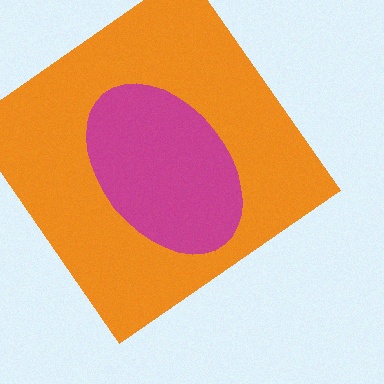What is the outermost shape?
The orange diamond.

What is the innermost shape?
The magenta ellipse.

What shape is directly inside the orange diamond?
The magenta ellipse.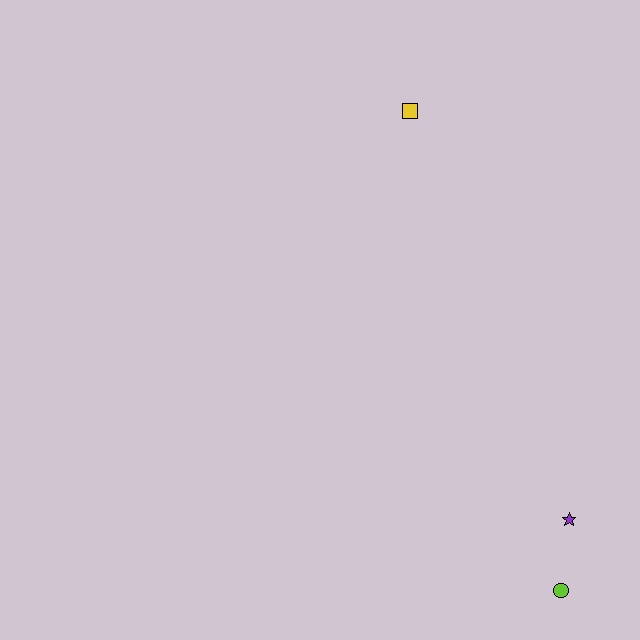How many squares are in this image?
There is 1 square.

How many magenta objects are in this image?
There are no magenta objects.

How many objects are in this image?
There are 3 objects.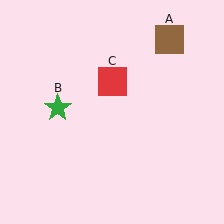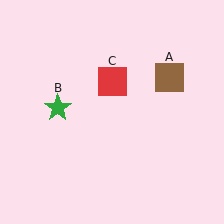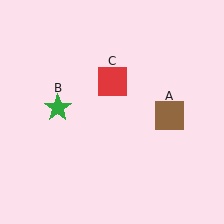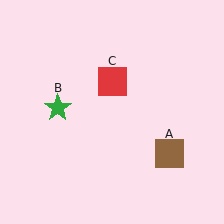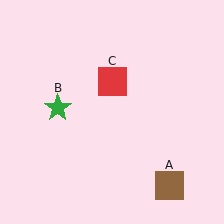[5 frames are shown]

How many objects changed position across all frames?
1 object changed position: brown square (object A).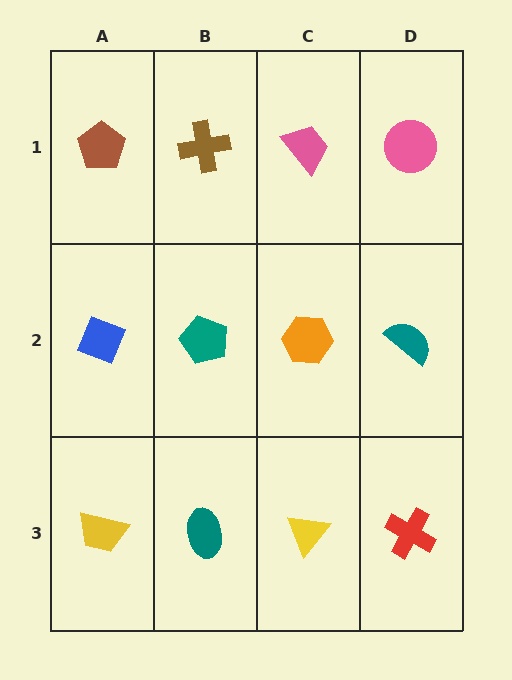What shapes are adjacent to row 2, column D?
A pink circle (row 1, column D), a red cross (row 3, column D), an orange hexagon (row 2, column C).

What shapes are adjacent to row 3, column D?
A teal semicircle (row 2, column D), a yellow triangle (row 3, column C).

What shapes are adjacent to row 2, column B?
A brown cross (row 1, column B), a teal ellipse (row 3, column B), a blue diamond (row 2, column A), an orange hexagon (row 2, column C).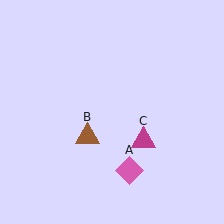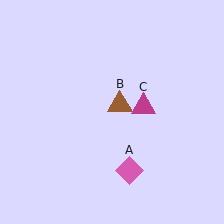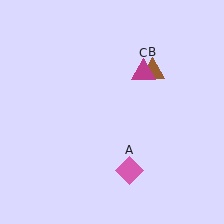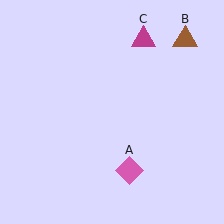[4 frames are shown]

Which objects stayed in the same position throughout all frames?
Pink diamond (object A) remained stationary.